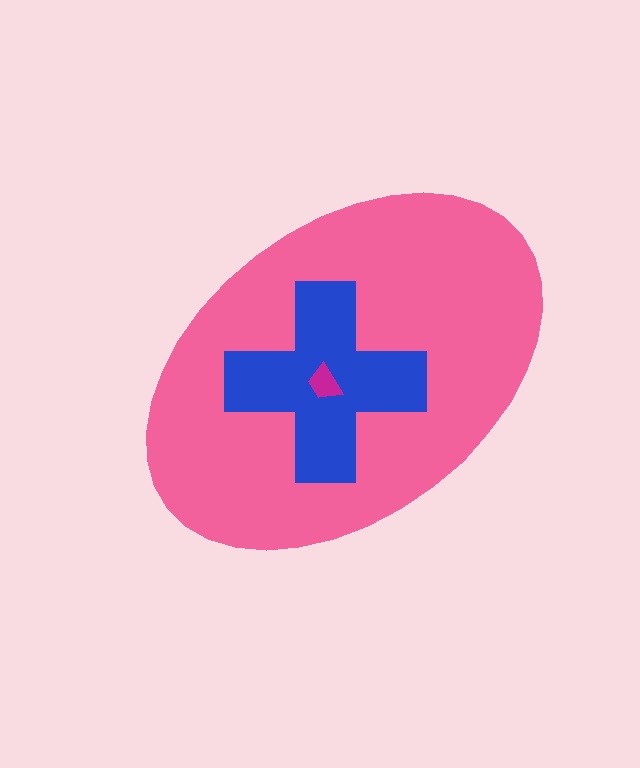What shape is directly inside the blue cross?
The magenta trapezoid.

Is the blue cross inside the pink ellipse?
Yes.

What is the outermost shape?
The pink ellipse.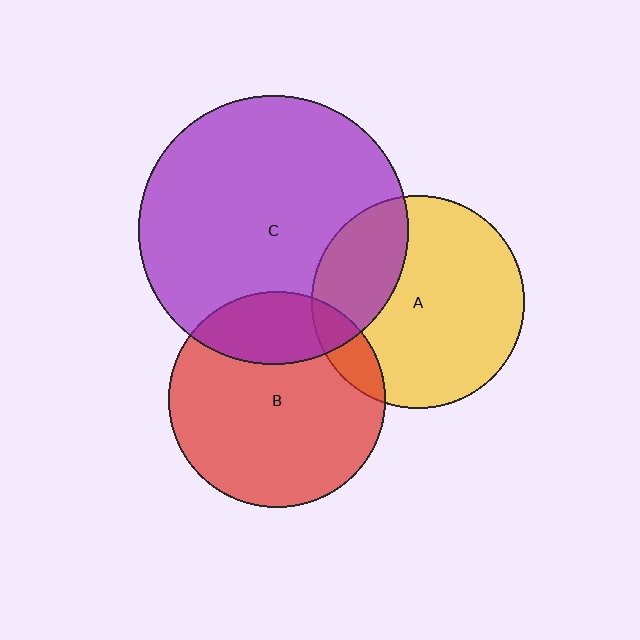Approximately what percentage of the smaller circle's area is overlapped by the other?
Approximately 25%.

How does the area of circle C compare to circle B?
Approximately 1.6 times.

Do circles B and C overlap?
Yes.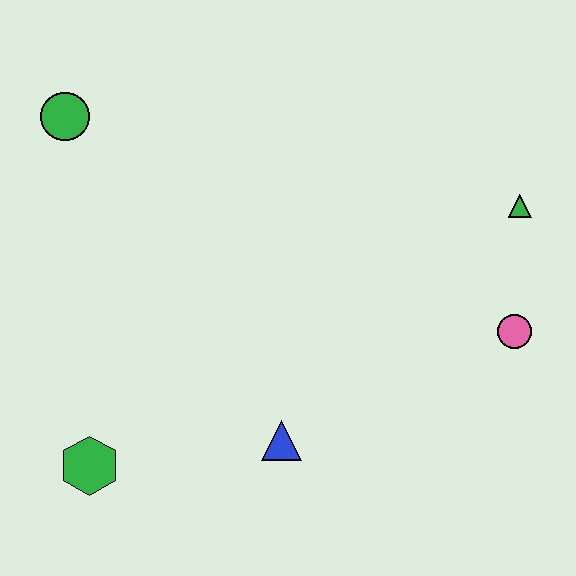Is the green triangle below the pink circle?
No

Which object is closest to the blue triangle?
The green hexagon is closest to the blue triangle.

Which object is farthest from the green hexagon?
The green triangle is farthest from the green hexagon.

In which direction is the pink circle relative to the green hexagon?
The pink circle is to the right of the green hexagon.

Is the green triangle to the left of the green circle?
No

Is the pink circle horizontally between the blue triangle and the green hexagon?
No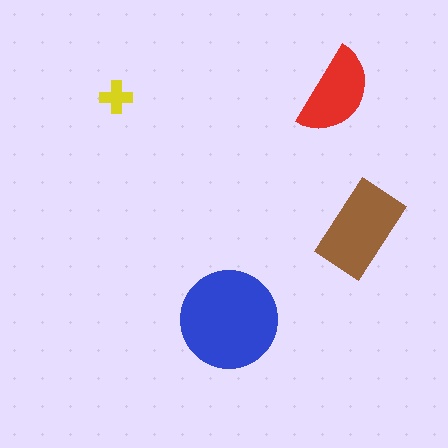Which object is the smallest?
The yellow cross.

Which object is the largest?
The blue circle.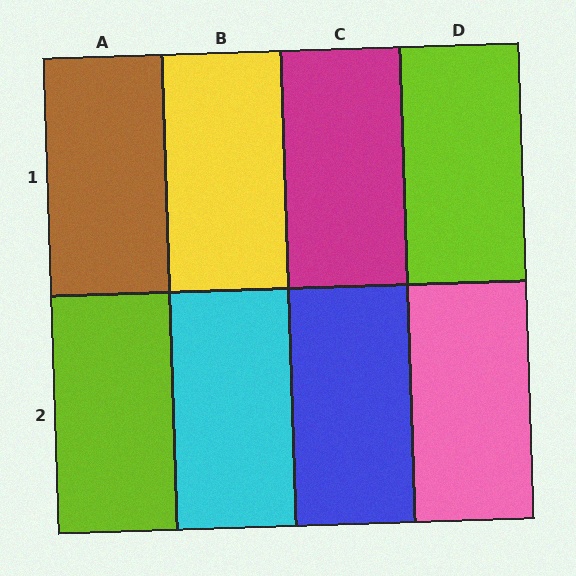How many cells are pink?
1 cell is pink.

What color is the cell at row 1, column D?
Lime.